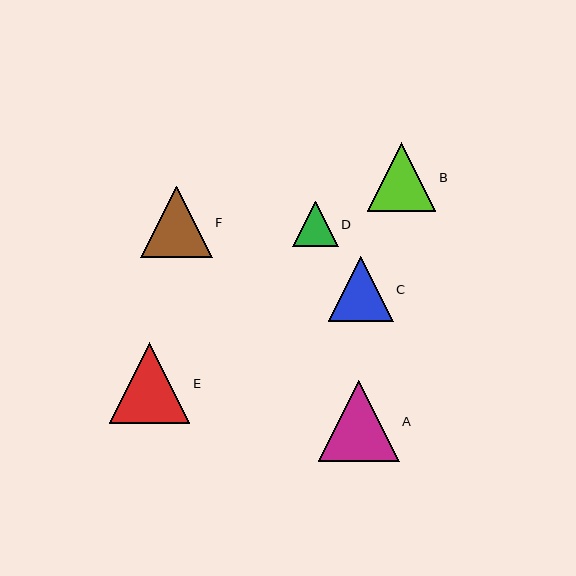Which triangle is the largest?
Triangle A is the largest with a size of approximately 81 pixels.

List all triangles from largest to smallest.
From largest to smallest: A, E, F, B, C, D.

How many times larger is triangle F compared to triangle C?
Triangle F is approximately 1.1 times the size of triangle C.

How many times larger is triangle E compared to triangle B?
Triangle E is approximately 1.2 times the size of triangle B.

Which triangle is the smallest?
Triangle D is the smallest with a size of approximately 46 pixels.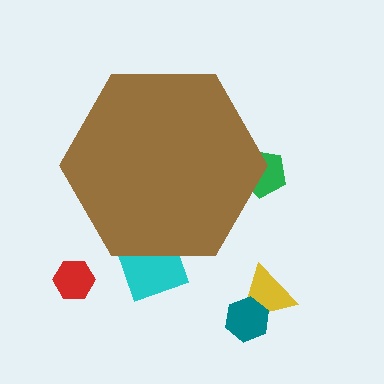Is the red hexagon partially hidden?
No, the red hexagon is fully visible.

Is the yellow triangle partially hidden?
No, the yellow triangle is fully visible.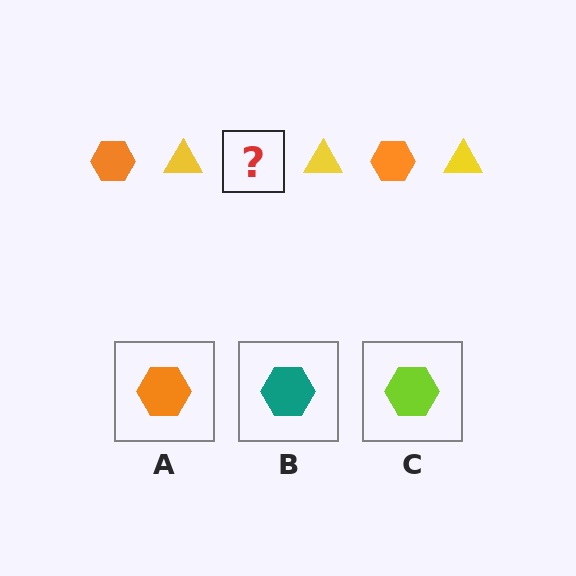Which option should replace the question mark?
Option A.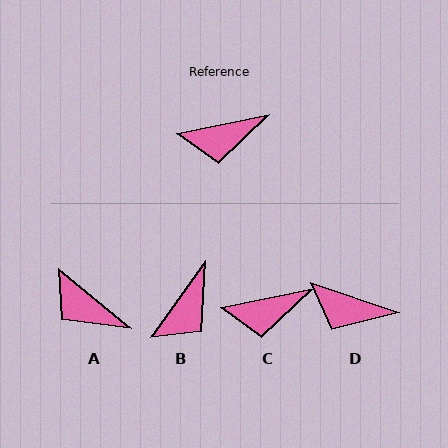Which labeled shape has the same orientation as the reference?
C.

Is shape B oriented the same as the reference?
No, it is off by about 43 degrees.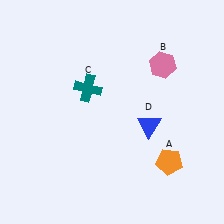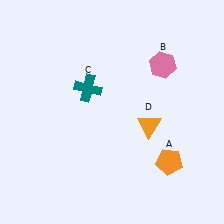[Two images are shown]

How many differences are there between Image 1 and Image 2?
There is 1 difference between the two images.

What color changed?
The triangle (D) changed from blue in Image 1 to orange in Image 2.